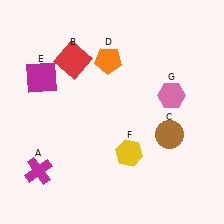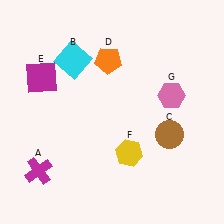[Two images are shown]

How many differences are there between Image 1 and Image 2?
There is 1 difference between the two images.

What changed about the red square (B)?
In Image 1, B is red. In Image 2, it changed to cyan.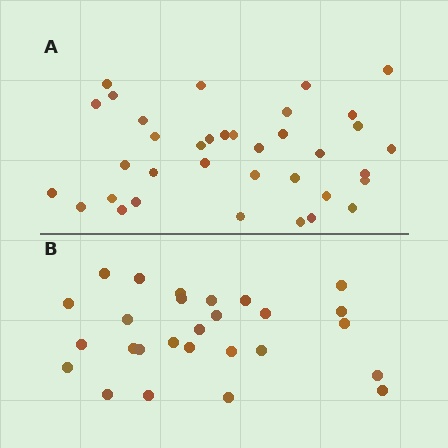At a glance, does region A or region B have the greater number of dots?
Region A (the top region) has more dots.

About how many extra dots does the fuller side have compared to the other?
Region A has roughly 8 or so more dots than region B.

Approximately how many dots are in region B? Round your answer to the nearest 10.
About 30 dots. (The exact count is 27, which rounds to 30.)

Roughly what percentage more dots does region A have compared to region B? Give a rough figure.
About 35% more.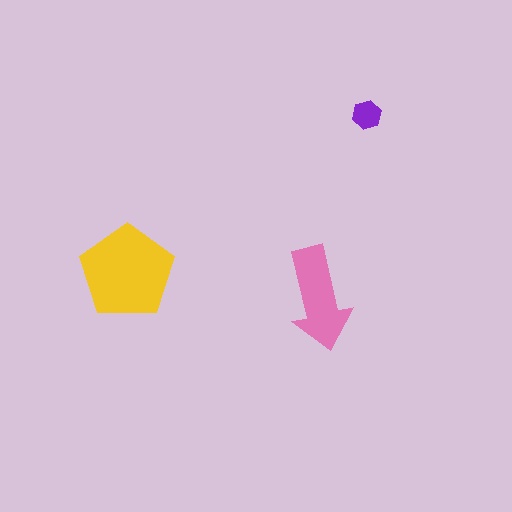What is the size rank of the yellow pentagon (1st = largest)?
1st.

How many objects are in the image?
There are 3 objects in the image.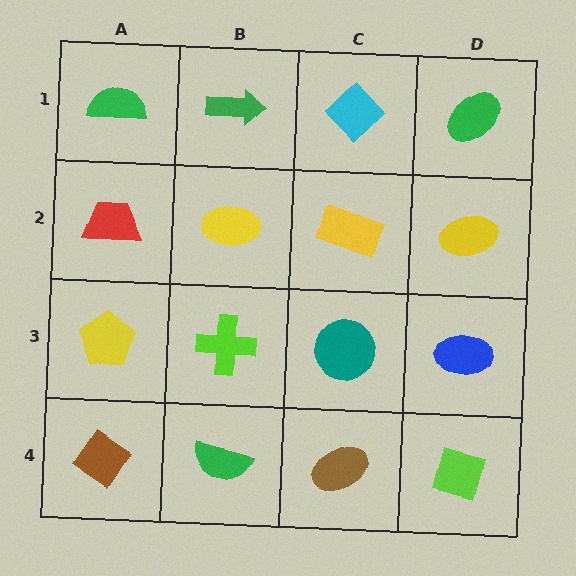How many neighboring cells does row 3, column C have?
4.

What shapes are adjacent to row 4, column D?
A blue ellipse (row 3, column D), a brown ellipse (row 4, column C).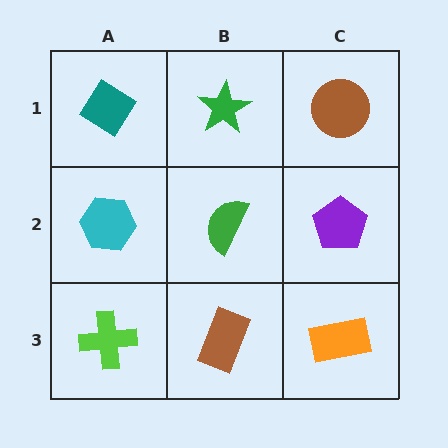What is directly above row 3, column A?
A cyan hexagon.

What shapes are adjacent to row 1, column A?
A cyan hexagon (row 2, column A), a green star (row 1, column B).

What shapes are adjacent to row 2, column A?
A teal diamond (row 1, column A), a lime cross (row 3, column A), a green semicircle (row 2, column B).